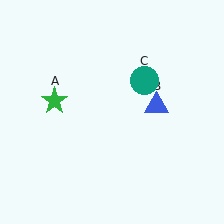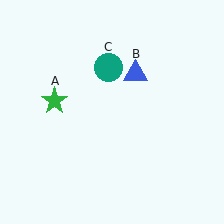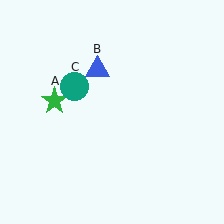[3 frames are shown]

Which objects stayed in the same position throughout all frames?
Green star (object A) remained stationary.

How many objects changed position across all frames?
2 objects changed position: blue triangle (object B), teal circle (object C).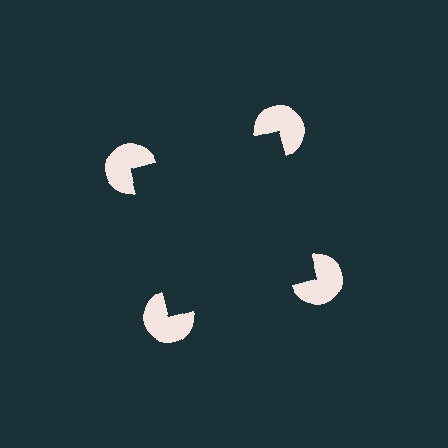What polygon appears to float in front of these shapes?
An illusory square — its edges are inferred from the aligned wedge cuts in the pac-man discs, not physically drawn.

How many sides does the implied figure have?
4 sides.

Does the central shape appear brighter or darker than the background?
It typically appears slightly darker than the background, even though no actual brightness change is drawn.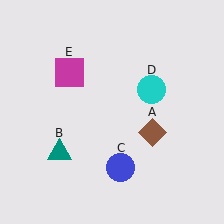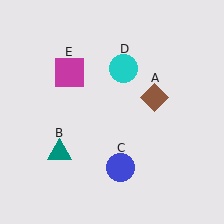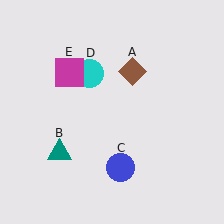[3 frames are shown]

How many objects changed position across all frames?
2 objects changed position: brown diamond (object A), cyan circle (object D).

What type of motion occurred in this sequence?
The brown diamond (object A), cyan circle (object D) rotated counterclockwise around the center of the scene.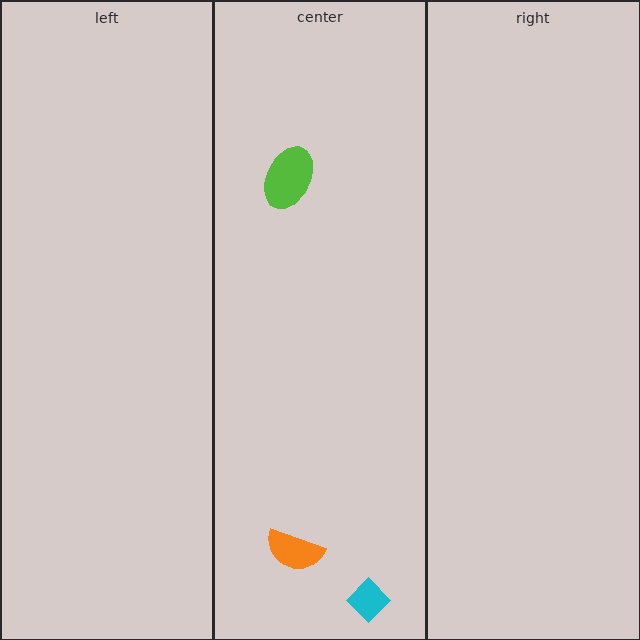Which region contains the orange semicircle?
The center region.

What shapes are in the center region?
The orange semicircle, the cyan diamond, the lime ellipse.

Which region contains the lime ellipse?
The center region.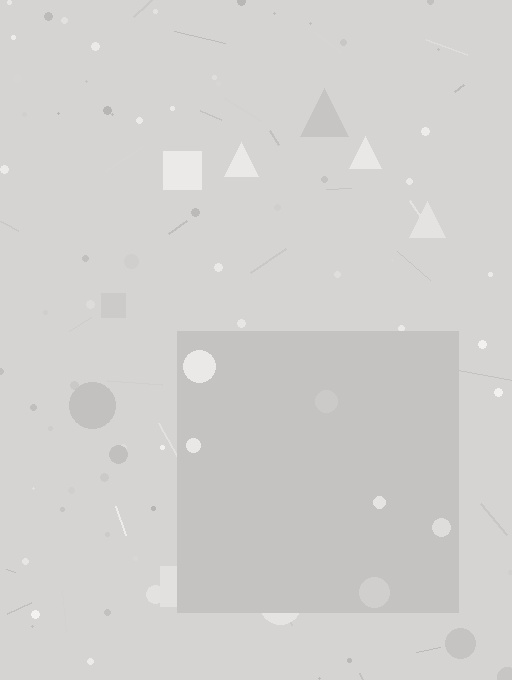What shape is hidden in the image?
A square is hidden in the image.